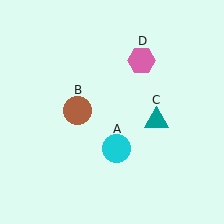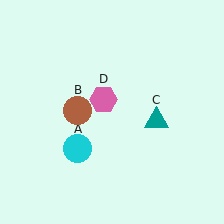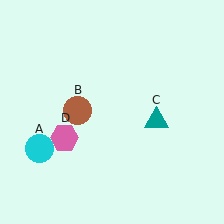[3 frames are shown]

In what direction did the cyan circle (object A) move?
The cyan circle (object A) moved left.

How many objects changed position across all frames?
2 objects changed position: cyan circle (object A), pink hexagon (object D).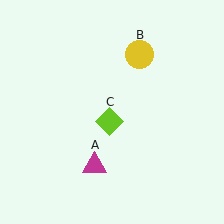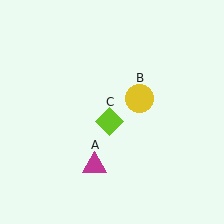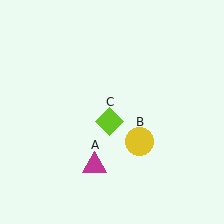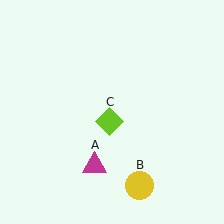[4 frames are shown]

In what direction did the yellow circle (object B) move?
The yellow circle (object B) moved down.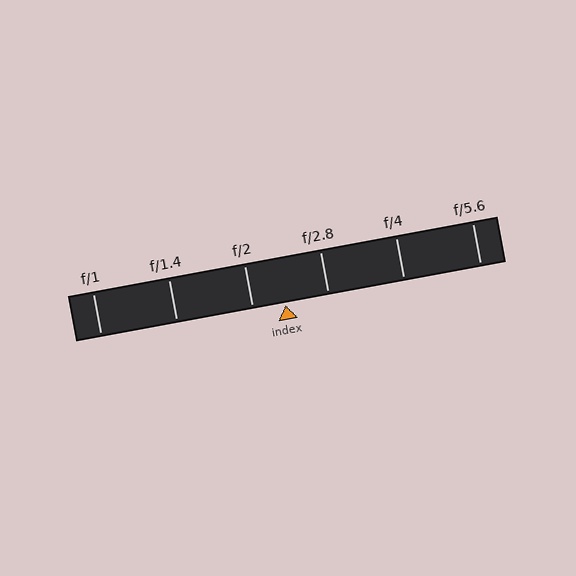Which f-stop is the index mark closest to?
The index mark is closest to f/2.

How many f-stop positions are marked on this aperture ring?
There are 6 f-stop positions marked.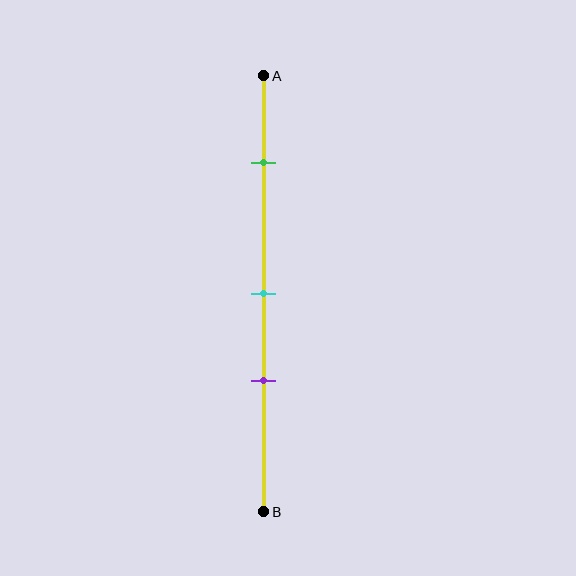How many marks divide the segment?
There are 3 marks dividing the segment.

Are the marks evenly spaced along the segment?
No, the marks are not evenly spaced.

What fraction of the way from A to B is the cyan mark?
The cyan mark is approximately 50% (0.5) of the way from A to B.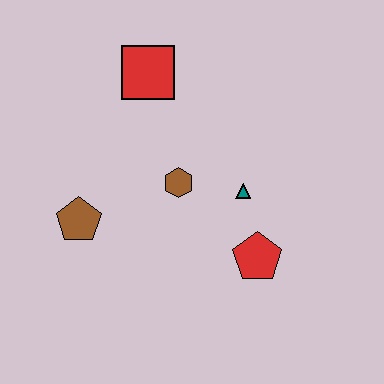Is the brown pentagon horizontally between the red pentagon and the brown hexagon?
No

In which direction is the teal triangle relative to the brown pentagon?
The teal triangle is to the right of the brown pentagon.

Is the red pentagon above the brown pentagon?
No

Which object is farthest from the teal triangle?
The brown pentagon is farthest from the teal triangle.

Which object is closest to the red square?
The brown hexagon is closest to the red square.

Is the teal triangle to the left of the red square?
No